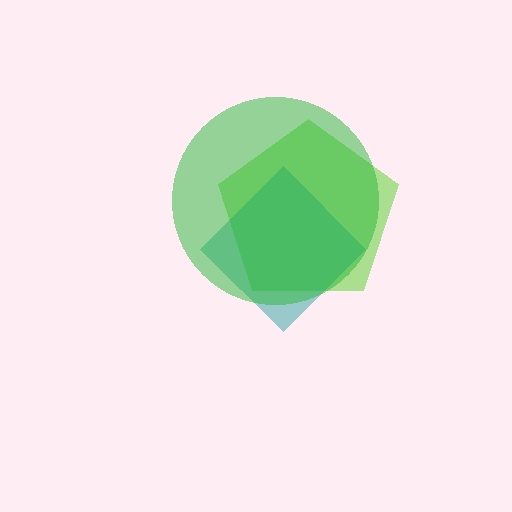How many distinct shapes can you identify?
There are 3 distinct shapes: a lime pentagon, a teal diamond, a green circle.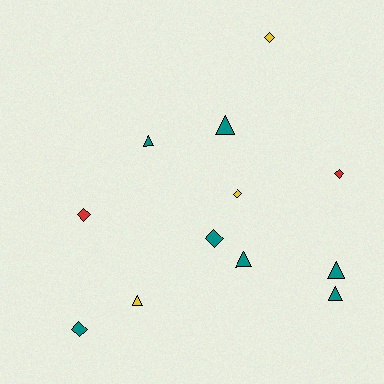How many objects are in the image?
There are 12 objects.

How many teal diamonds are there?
There are 2 teal diamonds.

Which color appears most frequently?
Teal, with 7 objects.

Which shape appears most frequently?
Diamond, with 6 objects.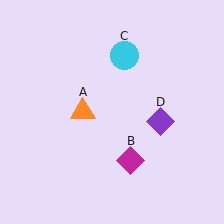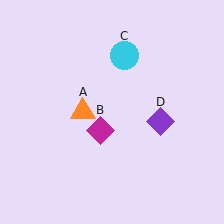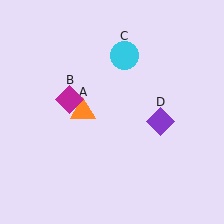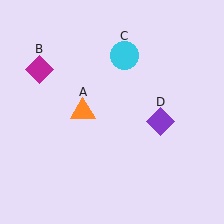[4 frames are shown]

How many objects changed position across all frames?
1 object changed position: magenta diamond (object B).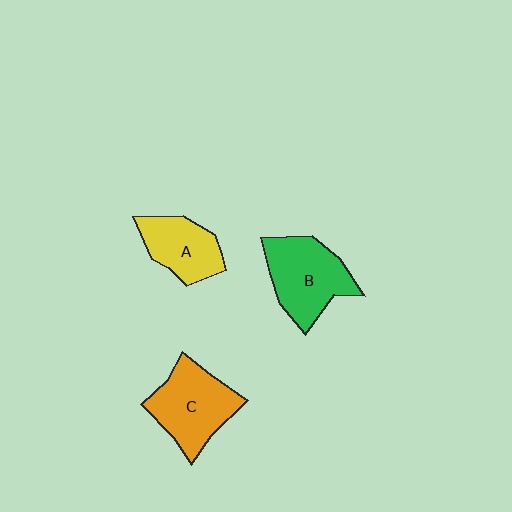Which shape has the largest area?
Shape B (green).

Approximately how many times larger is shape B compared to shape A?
Approximately 1.4 times.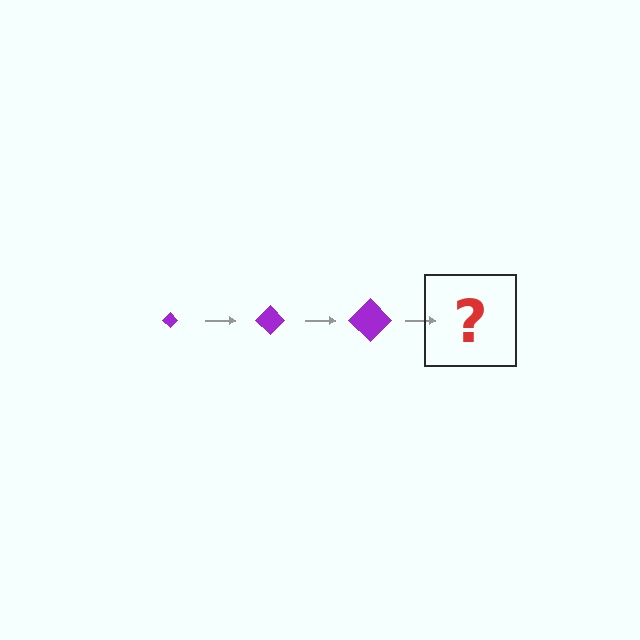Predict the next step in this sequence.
The next step is a purple diamond, larger than the previous one.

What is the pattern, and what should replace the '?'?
The pattern is that the diamond gets progressively larger each step. The '?' should be a purple diamond, larger than the previous one.